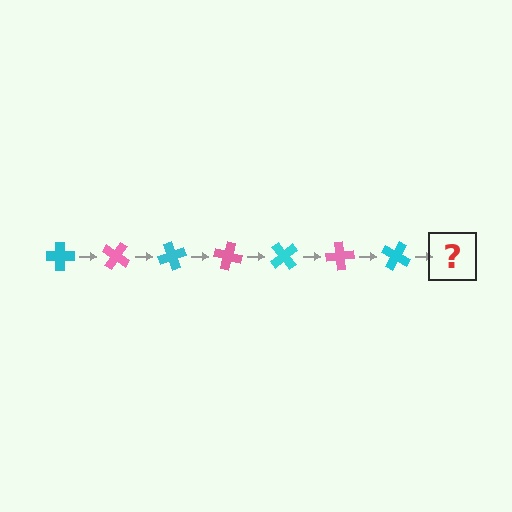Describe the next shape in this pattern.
It should be a pink cross, rotated 245 degrees from the start.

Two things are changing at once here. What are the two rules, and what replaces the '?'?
The two rules are that it rotates 35 degrees each step and the color cycles through cyan and pink. The '?' should be a pink cross, rotated 245 degrees from the start.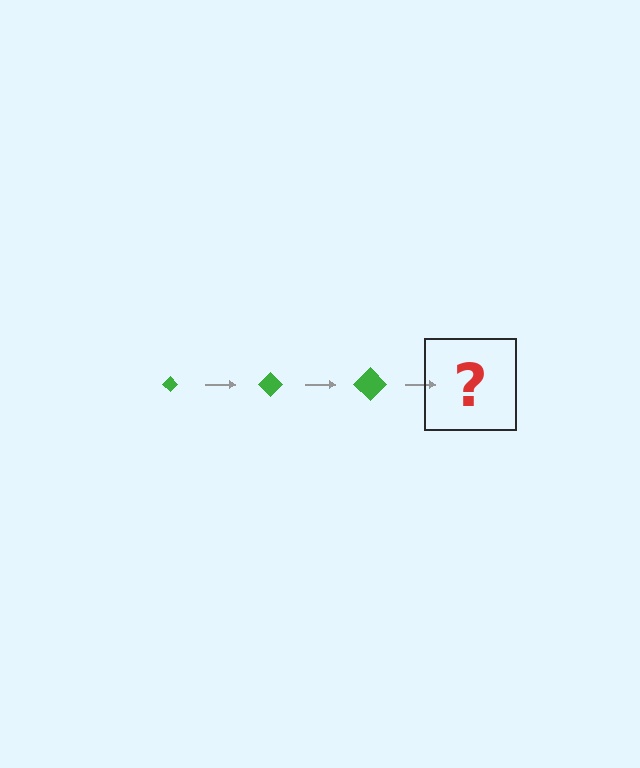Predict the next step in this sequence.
The next step is a green diamond, larger than the previous one.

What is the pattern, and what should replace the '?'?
The pattern is that the diamond gets progressively larger each step. The '?' should be a green diamond, larger than the previous one.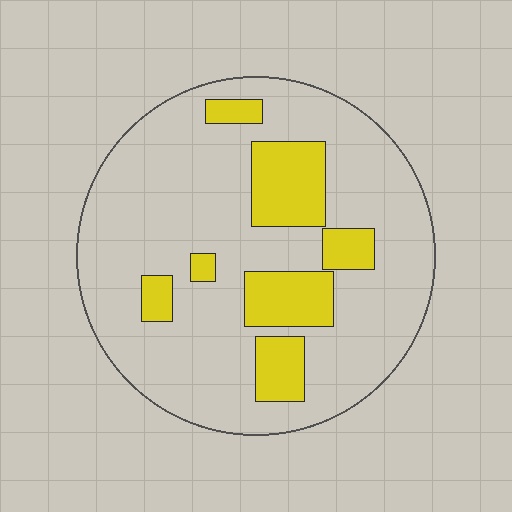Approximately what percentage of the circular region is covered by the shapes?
Approximately 20%.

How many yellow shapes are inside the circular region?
7.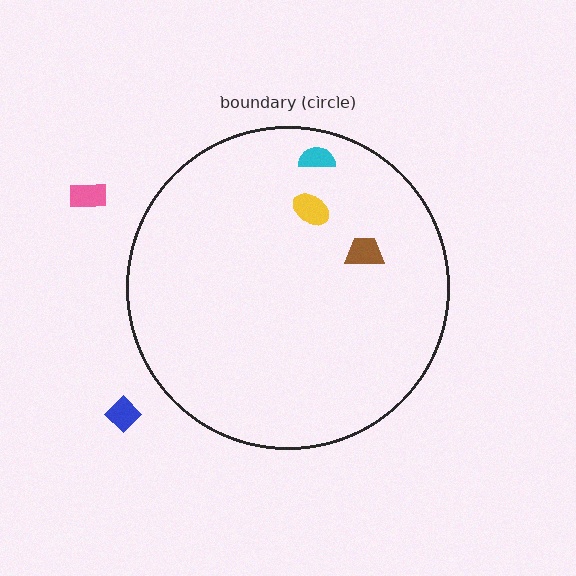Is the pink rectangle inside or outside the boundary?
Outside.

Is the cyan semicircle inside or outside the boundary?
Inside.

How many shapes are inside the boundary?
3 inside, 2 outside.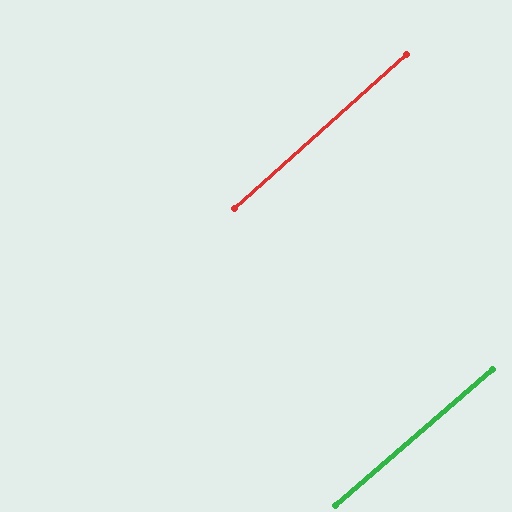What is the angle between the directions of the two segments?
Approximately 1 degree.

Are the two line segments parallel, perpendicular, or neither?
Parallel — their directions differ by only 0.6°.